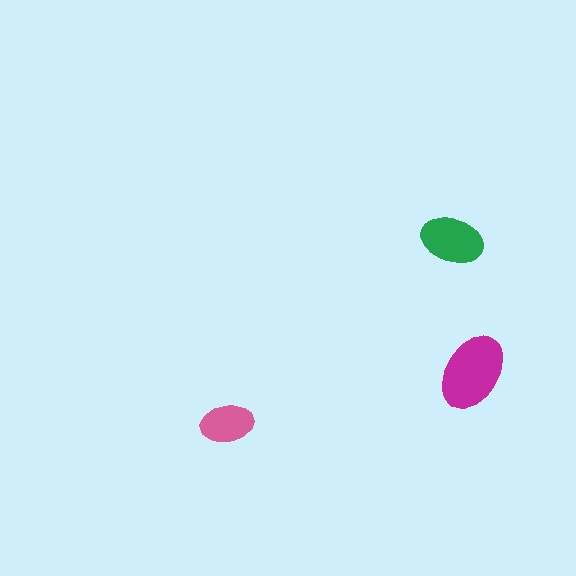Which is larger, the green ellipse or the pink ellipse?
The green one.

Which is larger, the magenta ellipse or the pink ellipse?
The magenta one.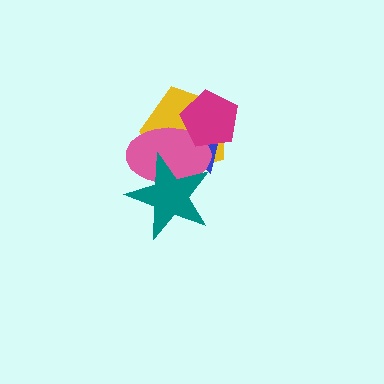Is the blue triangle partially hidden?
Yes, it is partially covered by another shape.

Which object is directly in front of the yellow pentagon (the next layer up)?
The blue triangle is directly in front of the yellow pentagon.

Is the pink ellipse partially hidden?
Yes, it is partially covered by another shape.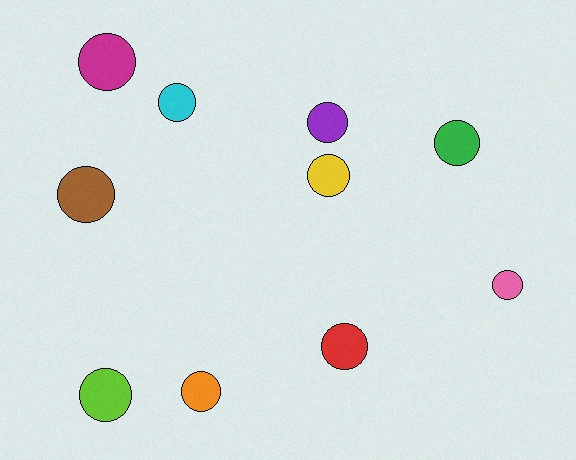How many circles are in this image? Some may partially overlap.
There are 10 circles.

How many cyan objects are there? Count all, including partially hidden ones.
There is 1 cyan object.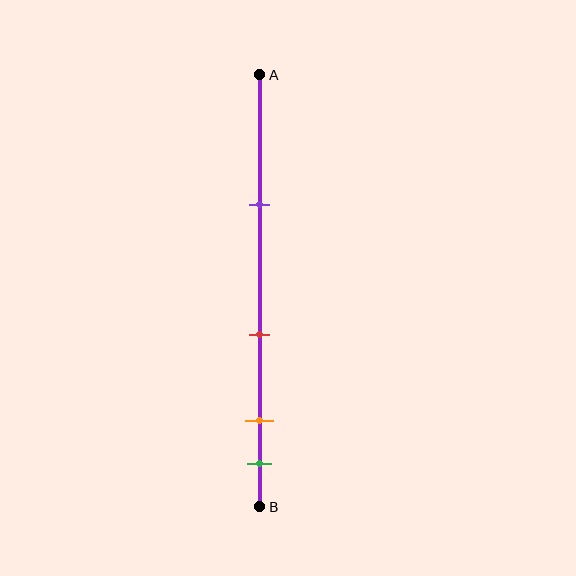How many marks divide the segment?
There are 4 marks dividing the segment.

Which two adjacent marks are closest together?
The orange and green marks are the closest adjacent pair.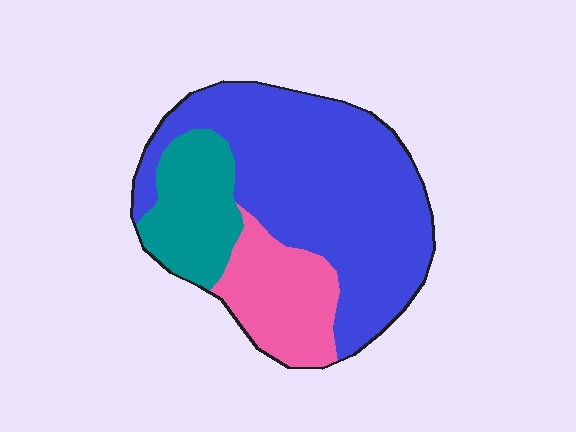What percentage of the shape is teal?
Teal covers about 20% of the shape.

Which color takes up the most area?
Blue, at roughly 60%.